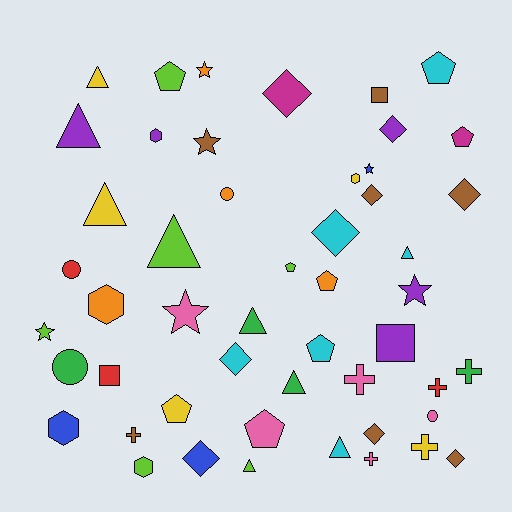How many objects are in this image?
There are 50 objects.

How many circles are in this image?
There are 4 circles.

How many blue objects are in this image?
There are 3 blue objects.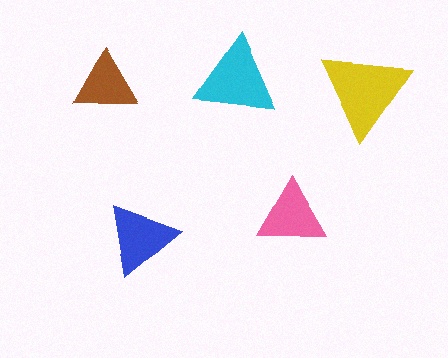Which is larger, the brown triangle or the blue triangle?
The blue one.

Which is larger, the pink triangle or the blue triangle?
The blue one.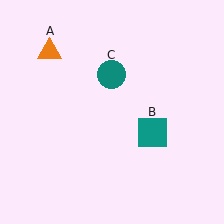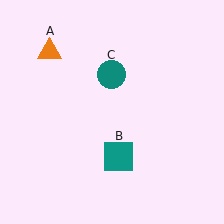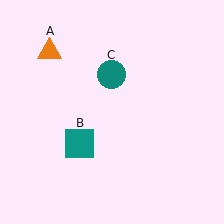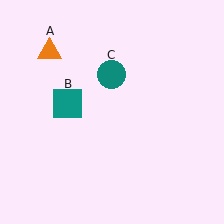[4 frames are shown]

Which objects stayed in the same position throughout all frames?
Orange triangle (object A) and teal circle (object C) remained stationary.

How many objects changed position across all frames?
1 object changed position: teal square (object B).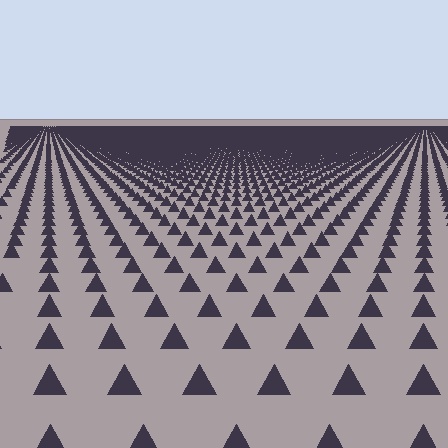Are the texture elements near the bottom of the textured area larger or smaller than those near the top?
Larger. Near the bottom, elements are closer to the viewer and appear at a bigger on-screen size.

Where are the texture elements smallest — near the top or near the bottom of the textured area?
Near the top.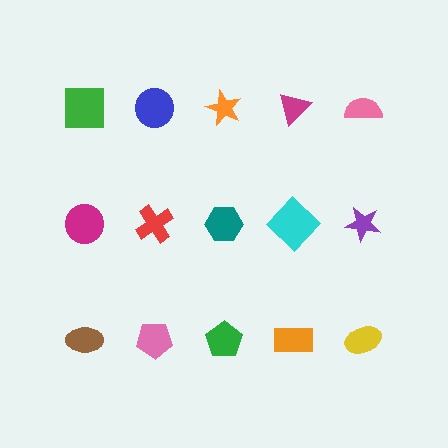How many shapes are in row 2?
5 shapes.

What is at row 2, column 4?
A cyan diamond.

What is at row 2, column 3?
A teal hexagon.